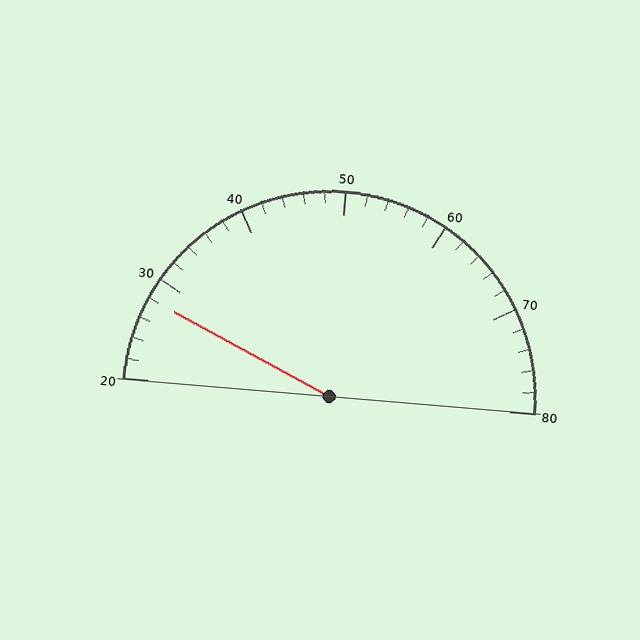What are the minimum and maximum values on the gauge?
The gauge ranges from 20 to 80.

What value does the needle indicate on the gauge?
The needle indicates approximately 28.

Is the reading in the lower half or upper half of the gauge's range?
The reading is in the lower half of the range (20 to 80).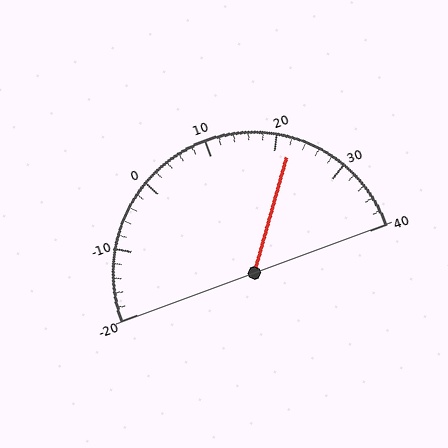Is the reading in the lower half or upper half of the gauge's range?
The reading is in the upper half of the range (-20 to 40).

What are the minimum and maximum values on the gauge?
The gauge ranges from -20 to 40.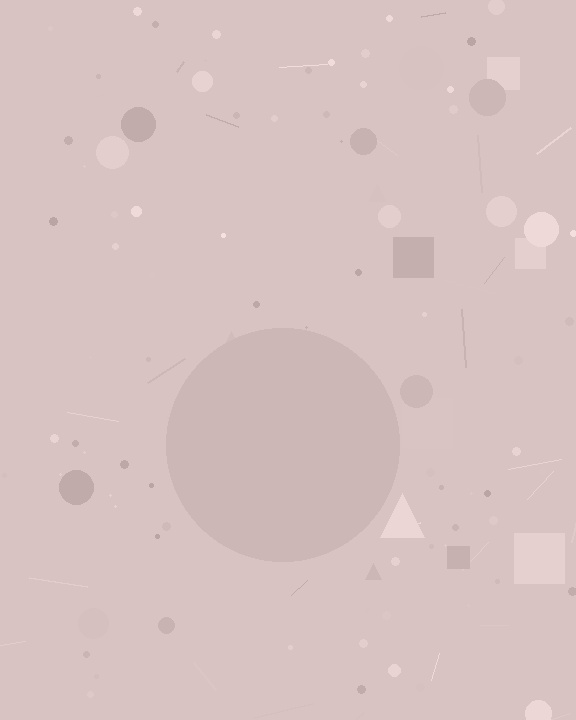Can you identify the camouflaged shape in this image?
The camouflaged shape is a circle.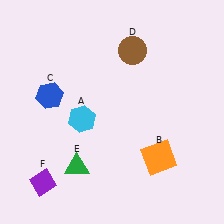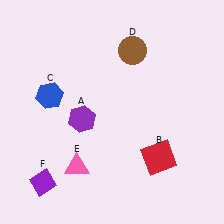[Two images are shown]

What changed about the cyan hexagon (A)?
In Image 1, A is cyan. In Image 2, it changed to purple.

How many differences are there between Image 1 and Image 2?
There are 3 differences between the two images.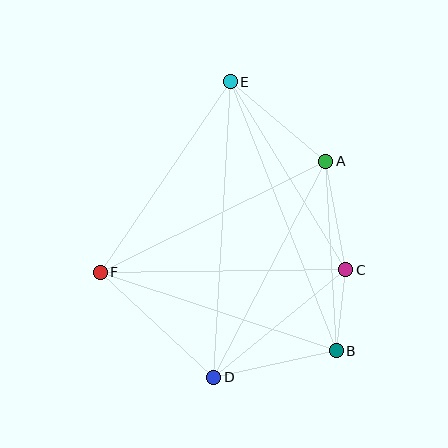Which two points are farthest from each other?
Points D and E are farthest from each other.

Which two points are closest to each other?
Points B and C are closest to each other.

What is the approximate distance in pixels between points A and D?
The distance between A and D is approximately 243 pixels.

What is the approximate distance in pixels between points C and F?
The distance between C and F is approximately 245 pixels.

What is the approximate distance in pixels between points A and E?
The distance between A and E is approximately 124 pixels.